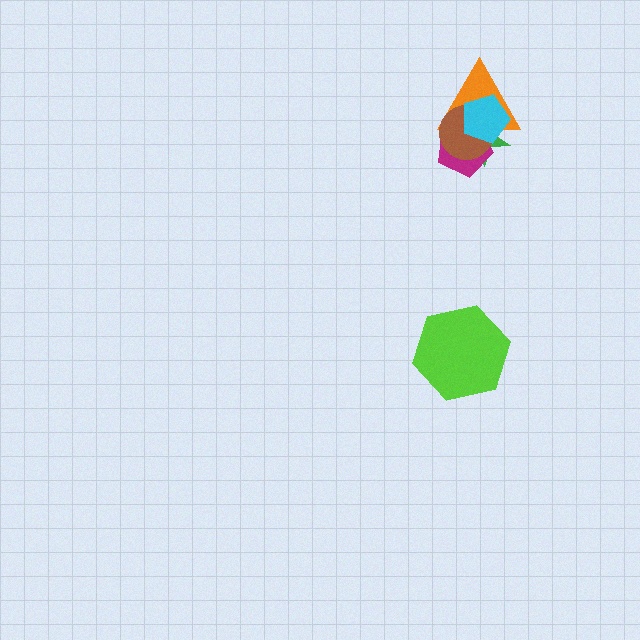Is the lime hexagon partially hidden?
No, no other shape covers it.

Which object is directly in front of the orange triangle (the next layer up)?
The green star is directly in front of the orange triangle.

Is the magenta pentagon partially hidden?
Yes, it is partially covered by another shape.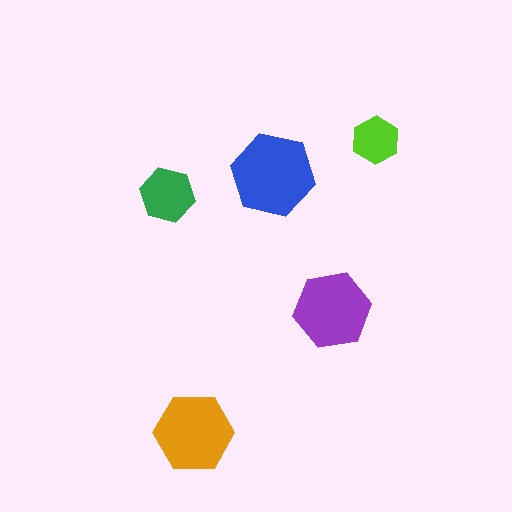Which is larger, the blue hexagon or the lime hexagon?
The blue one.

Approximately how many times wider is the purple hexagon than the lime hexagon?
About 1.5 times wider.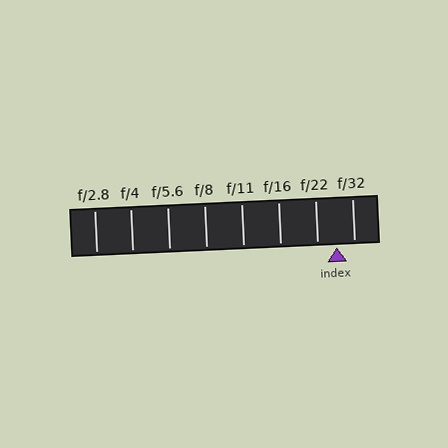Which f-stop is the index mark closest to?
The index mark is closest to f/32.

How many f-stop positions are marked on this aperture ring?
There are 8 f-stop positions marked.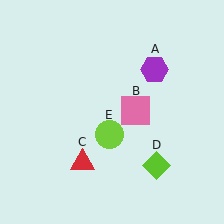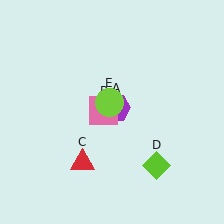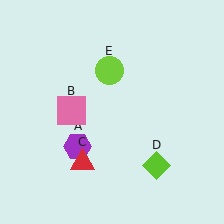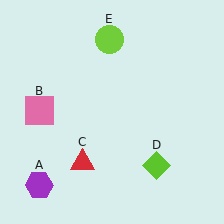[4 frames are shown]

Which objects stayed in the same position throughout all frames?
Red triangle (object C) and lime diamond (object D) remained stationary.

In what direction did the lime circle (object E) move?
The lime circle (object E) moved up.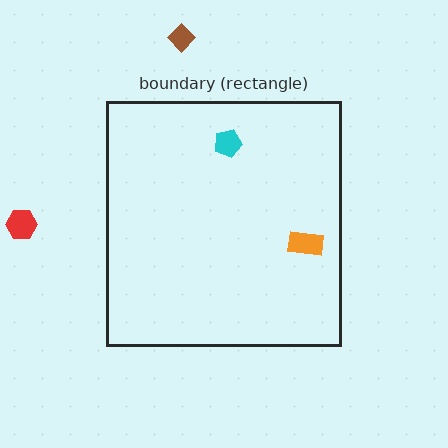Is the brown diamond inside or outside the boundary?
Outside.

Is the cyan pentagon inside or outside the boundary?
Inside.